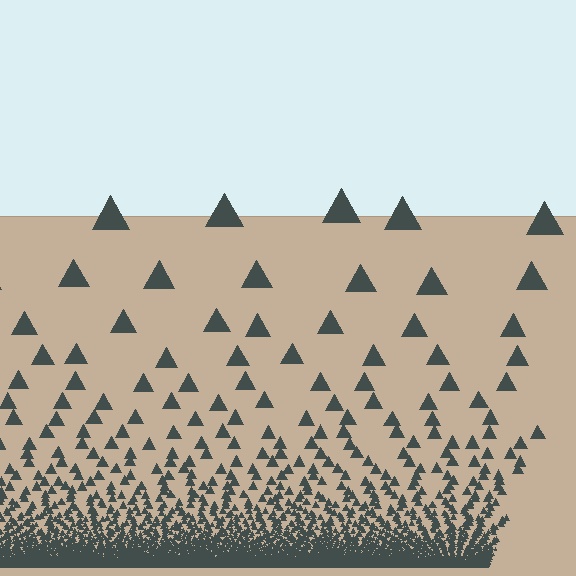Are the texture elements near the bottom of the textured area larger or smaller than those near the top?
Smaller. The gradient is inverted — elements near the bottom are smaller and denser.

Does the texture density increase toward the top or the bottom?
Density increases toward the bottom.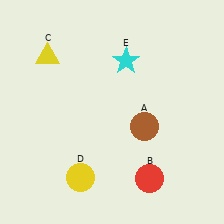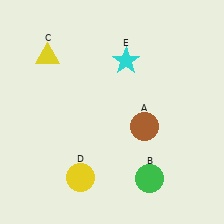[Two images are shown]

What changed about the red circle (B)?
In Image 1, B is red. In Image 2, it changed to green.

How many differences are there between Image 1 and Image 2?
There is 1 difference between the two images.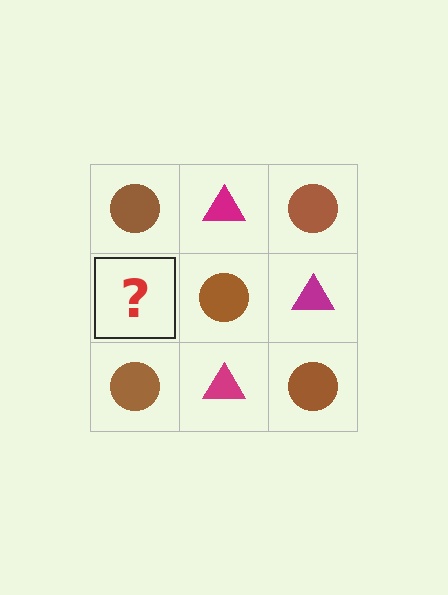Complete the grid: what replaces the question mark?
The question mark should be replaced with a magenta triangle.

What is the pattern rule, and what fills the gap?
The rule is that it alternates brown circle and magenta triangle in a checkerboard pattern. The gap should be filled with a magenta triangle.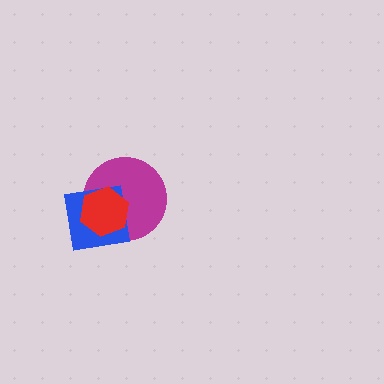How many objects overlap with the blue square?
2 objects overlap with the blue square.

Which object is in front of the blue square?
The red hexagon is in front of the blue square.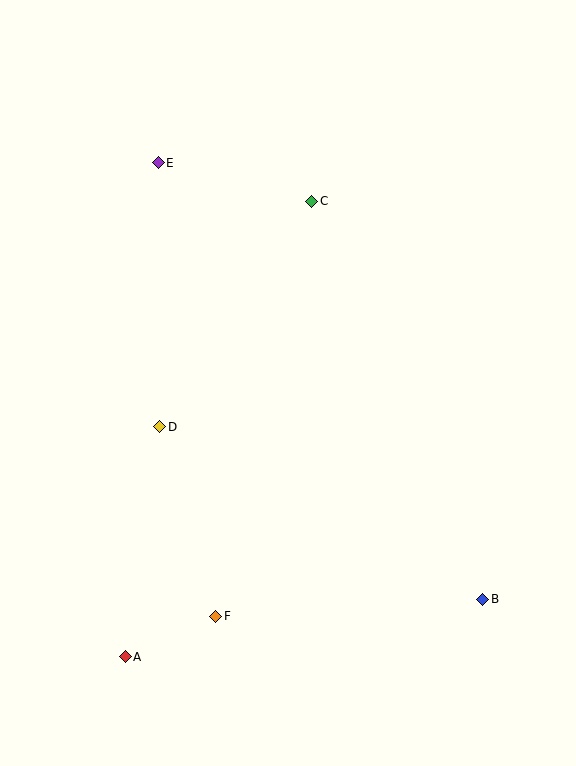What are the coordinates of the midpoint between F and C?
The midpoint between F and C is at (264, 409).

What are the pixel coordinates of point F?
Point F is at (216, 616).